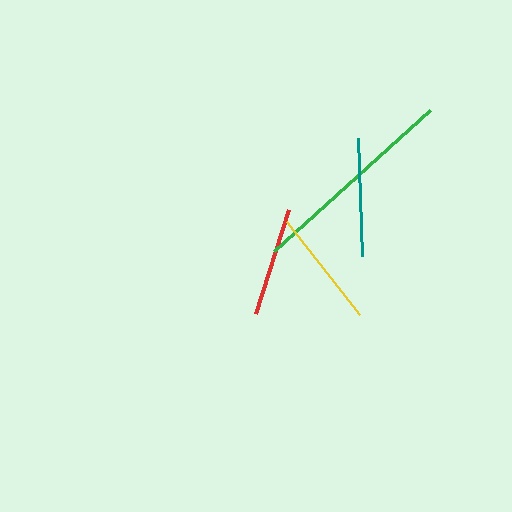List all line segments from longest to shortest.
From longest to shortest: green, yellow, teal, red.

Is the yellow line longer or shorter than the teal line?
The yellow line is longer than the teal line.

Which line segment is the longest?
The green line is the longest at approximately 211 pixels.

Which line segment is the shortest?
The red line is the shortest at approximately 109 pixels.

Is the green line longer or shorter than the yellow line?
The green line is longer than the yellow line.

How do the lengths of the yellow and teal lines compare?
The yellow and teal lines are approximately the same length.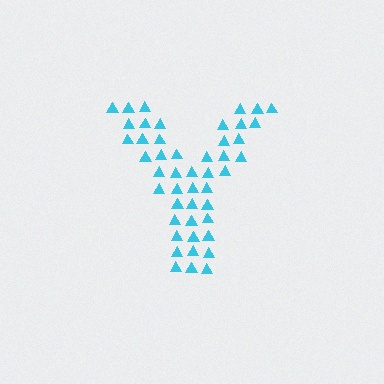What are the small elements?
The small elements are triangles.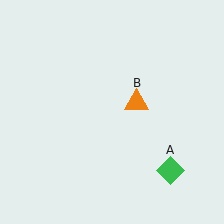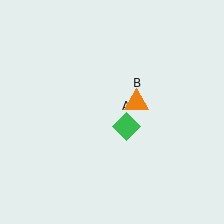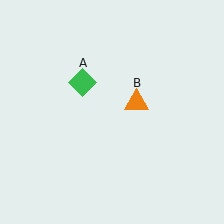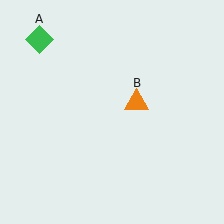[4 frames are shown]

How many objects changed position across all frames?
1 object changed position: green diamond (object A).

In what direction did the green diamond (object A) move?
The green diamond (object A) moved up and to the left.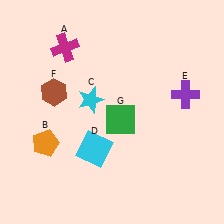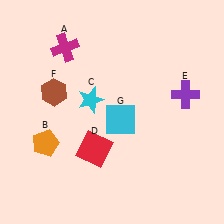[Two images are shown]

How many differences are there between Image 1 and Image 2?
There are 2 differences between the two images.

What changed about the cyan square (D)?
In Image 1, D is cyan. In Image 2, it changed to red.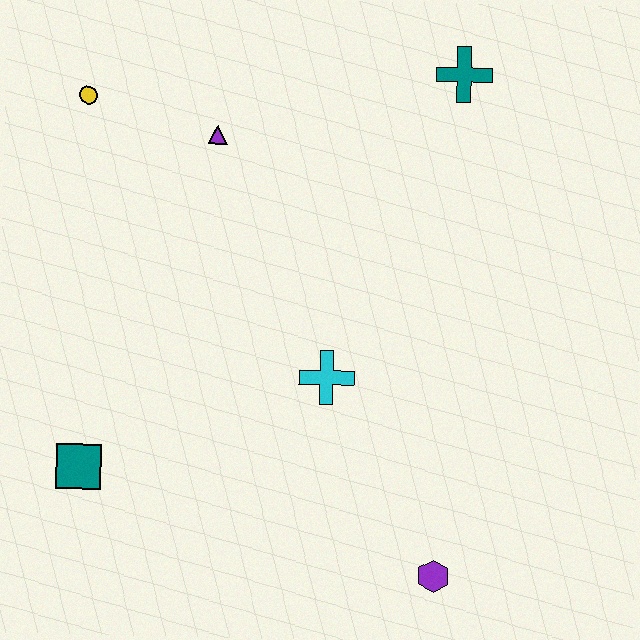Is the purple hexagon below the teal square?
Yes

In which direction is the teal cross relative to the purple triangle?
The teal cross is to the right of the purple triangle.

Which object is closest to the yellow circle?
The purple triangle is closest to the yellow circle.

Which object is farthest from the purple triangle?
The purple hexagon is farthest from the purple triangle.